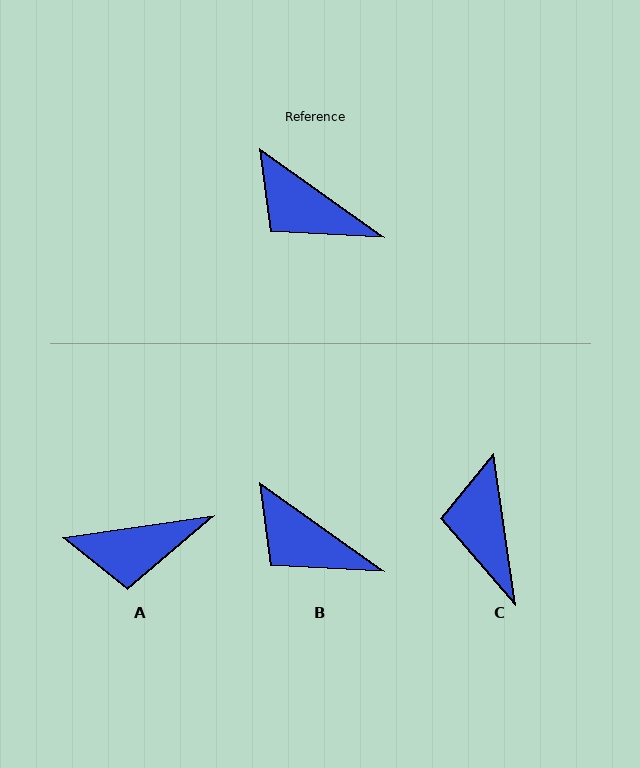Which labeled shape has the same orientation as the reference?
B.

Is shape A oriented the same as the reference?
No, it is off by about 43 degrees.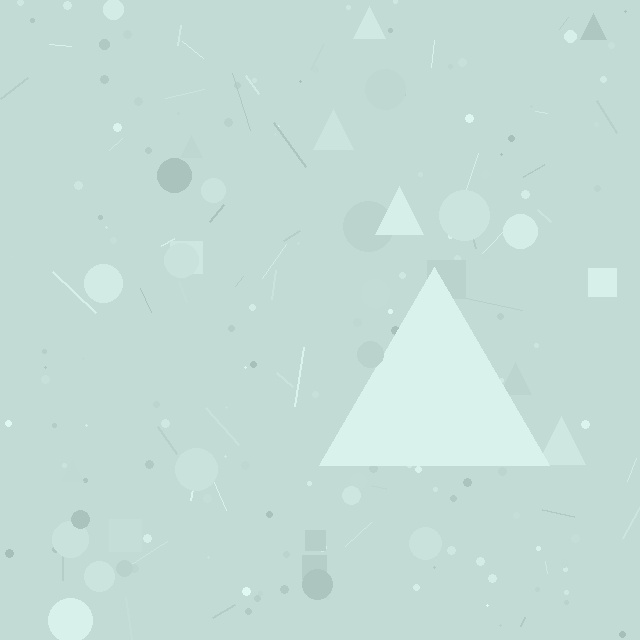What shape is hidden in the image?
A triangle is hidden in the image.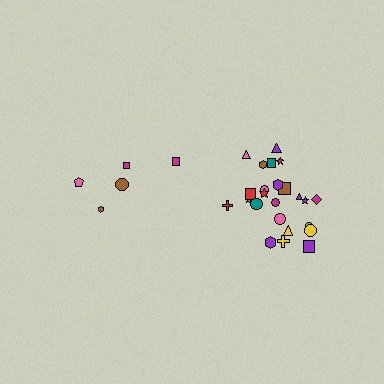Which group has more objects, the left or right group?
The right group.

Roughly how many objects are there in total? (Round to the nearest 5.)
Roughly 30 objects in total.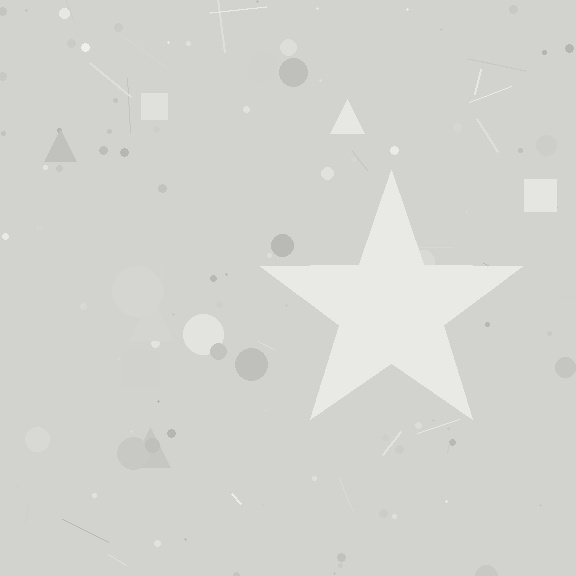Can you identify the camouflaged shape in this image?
The camouflaged shape is a star.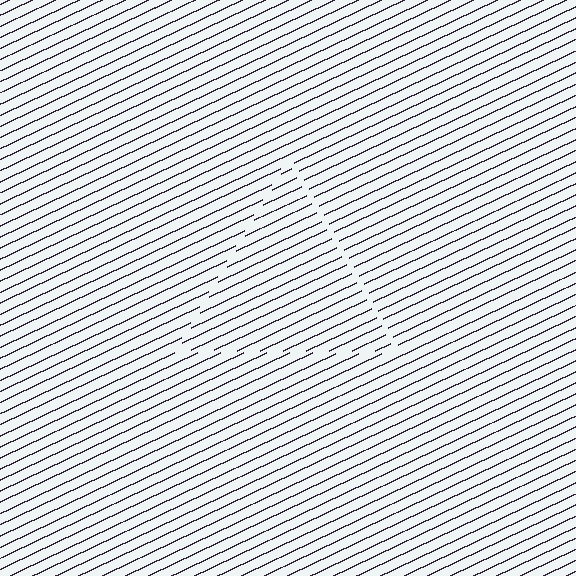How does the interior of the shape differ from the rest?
The interior of the shape contains the same grating, shifted by half a period — the contour is defined by the phase discontinuity where line-ends from the inner and outer gratings abut.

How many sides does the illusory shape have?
3 sides — the line-ends trace a triangle.